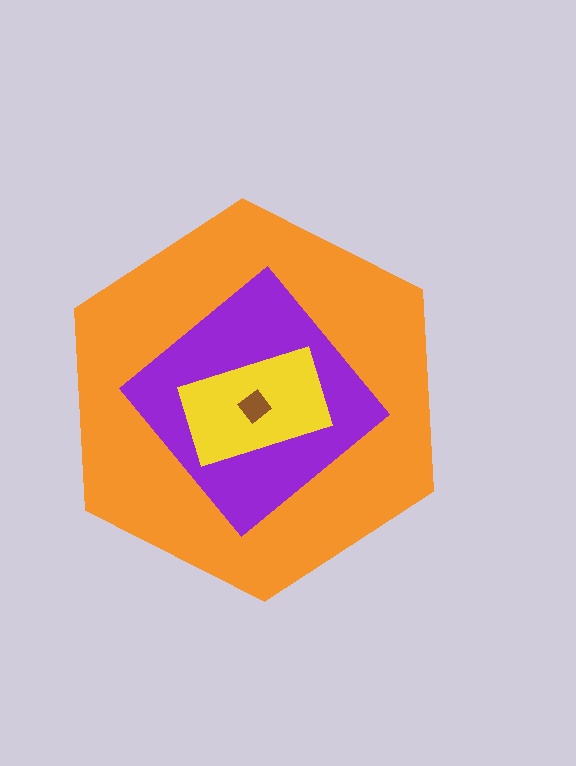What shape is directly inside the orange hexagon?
The purple diamond.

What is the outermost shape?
The orange hexagon.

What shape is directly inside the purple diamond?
The yellow rectangle.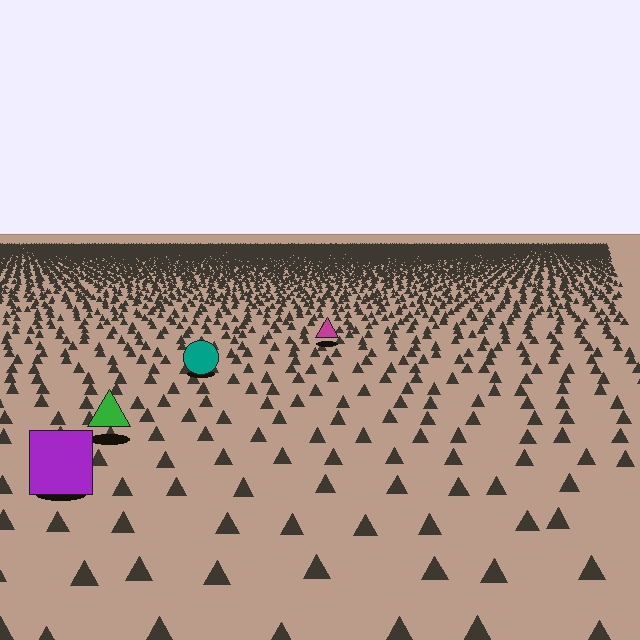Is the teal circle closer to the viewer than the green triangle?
No. The green triangle is closer — you can tell from the texture gradient: the ground texture is coarser near it.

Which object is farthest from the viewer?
The magenta triangle is farthest from the viewer. It appears smaller and the ground texture around it is denser.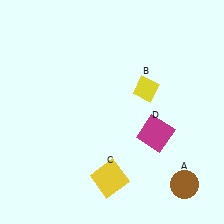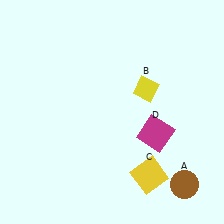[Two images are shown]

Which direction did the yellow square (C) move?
The yellow square (C) moved right.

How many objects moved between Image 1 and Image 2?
1 object moved between the two images.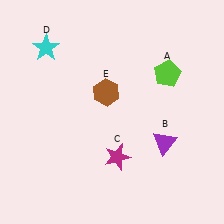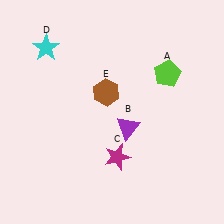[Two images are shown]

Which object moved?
The purple triangle (B) moved left.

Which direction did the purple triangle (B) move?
The purple triangle (B) moved left.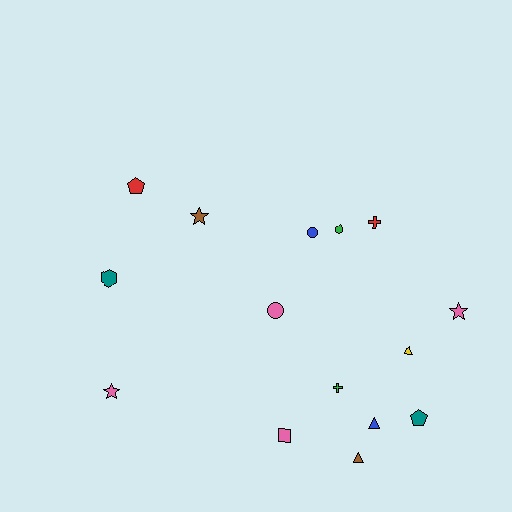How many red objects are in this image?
There are 2 red objects.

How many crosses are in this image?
There are 2 crosses.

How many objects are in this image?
There are 15 objects.